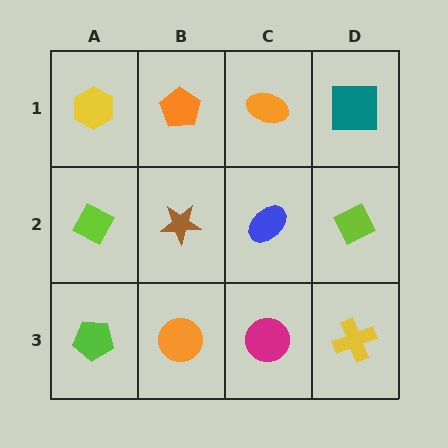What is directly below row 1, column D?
A lime diamond.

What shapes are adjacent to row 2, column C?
An orange ellipse (row 1, column C), a magenta circle (row 3, column C), a brown star (row 2, column B), a lime diamond (row 2, column D).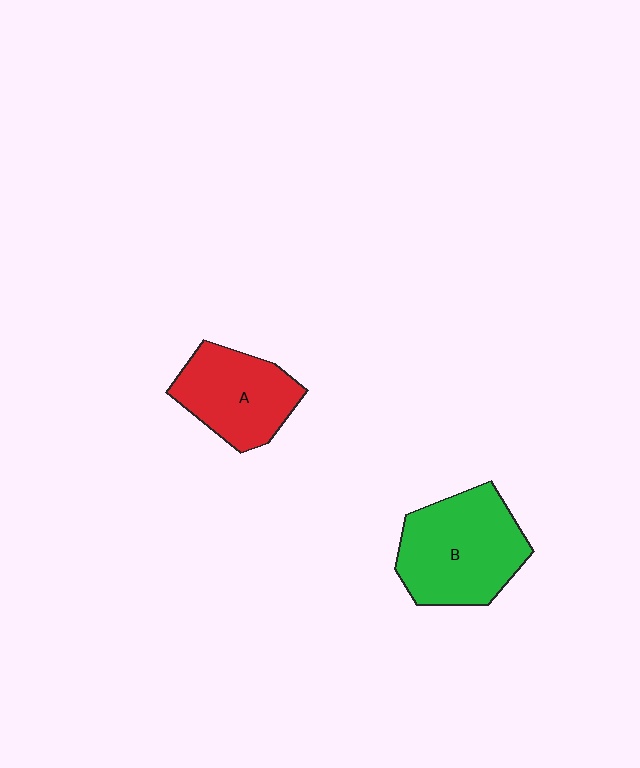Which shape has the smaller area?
Shape A (red).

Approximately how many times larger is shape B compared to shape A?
Approximately 1.3 times.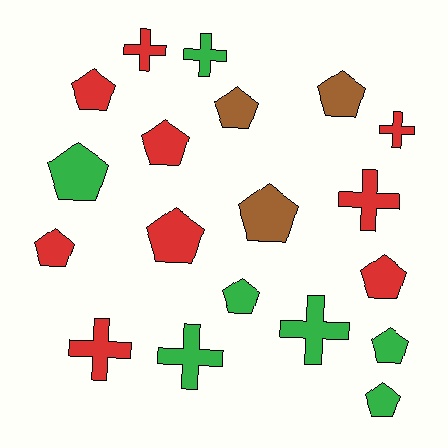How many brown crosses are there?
There are no brown crosses.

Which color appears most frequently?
Red, with 9 objects.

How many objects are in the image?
There are 19 objects.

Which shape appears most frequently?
Pentagon, with 12 objects.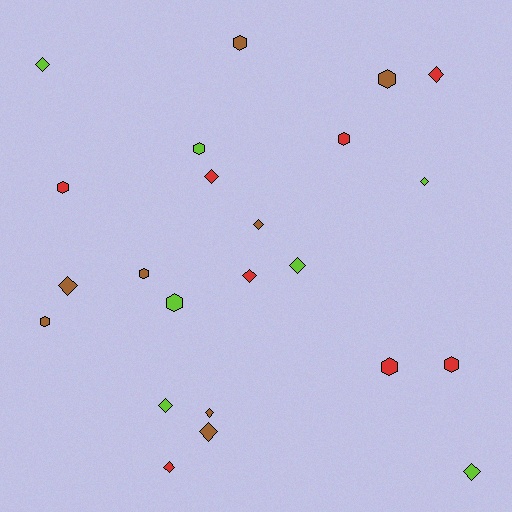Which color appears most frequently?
Red, with 8 objects.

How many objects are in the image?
There are 23 objects.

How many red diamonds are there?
There are 4 red diamonds.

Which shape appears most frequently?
Diamond, with 13 objects.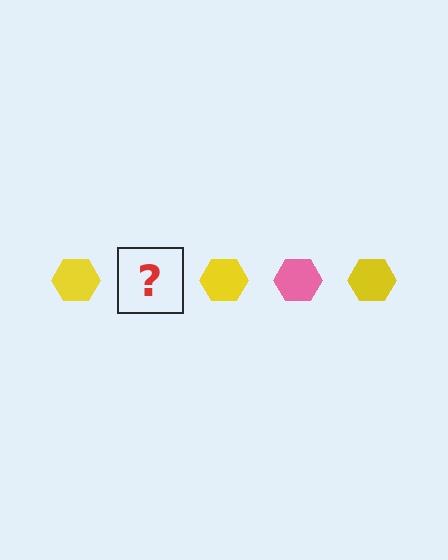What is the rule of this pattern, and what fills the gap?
The rule is that the pattern cycles through yellow, pink hexagons. The gap should be filled with a pink hexagon.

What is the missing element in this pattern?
The missing element is a pink hexagon.